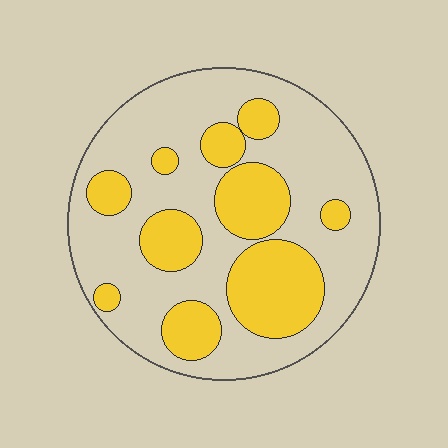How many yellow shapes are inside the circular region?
10.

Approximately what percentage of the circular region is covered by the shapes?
Approximately 35%.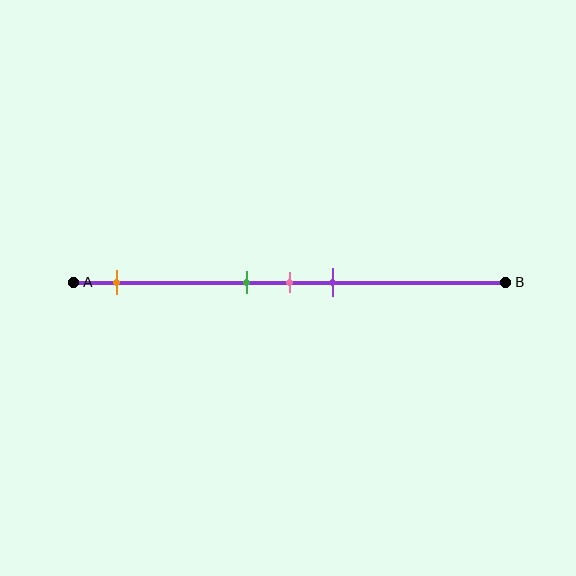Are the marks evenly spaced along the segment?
No, the marks are not evenly spaced.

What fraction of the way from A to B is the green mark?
The green mark is approximately 40% (0.4) of the way from A to B.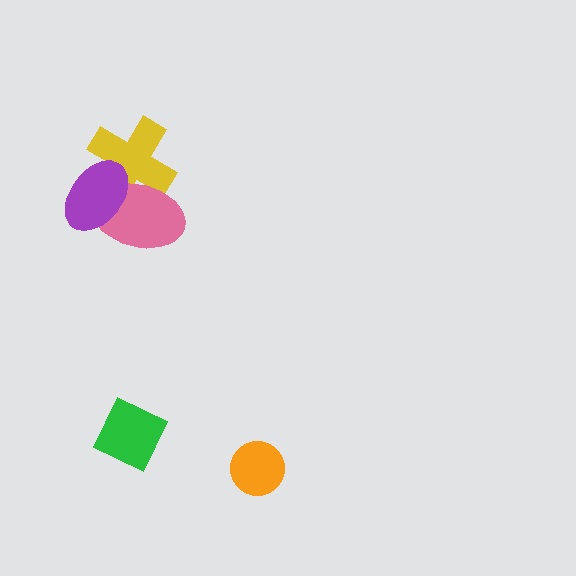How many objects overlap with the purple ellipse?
2 objects overlap with the purple ellipse.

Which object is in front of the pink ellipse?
The purple ellipse is in front of the pink ellipse.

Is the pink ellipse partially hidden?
Yes, it is partially covered by another shape.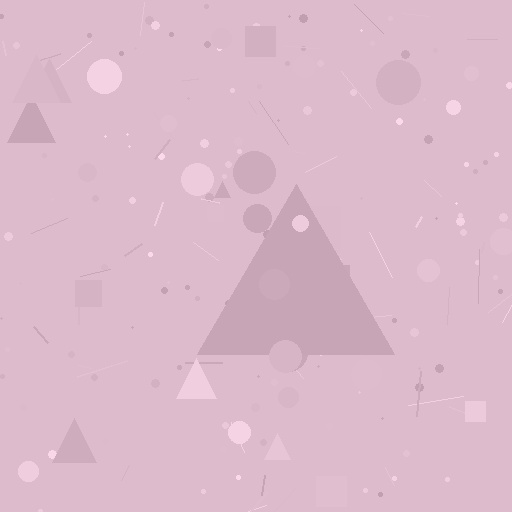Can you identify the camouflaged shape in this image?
The camouflaged shape is a triangle.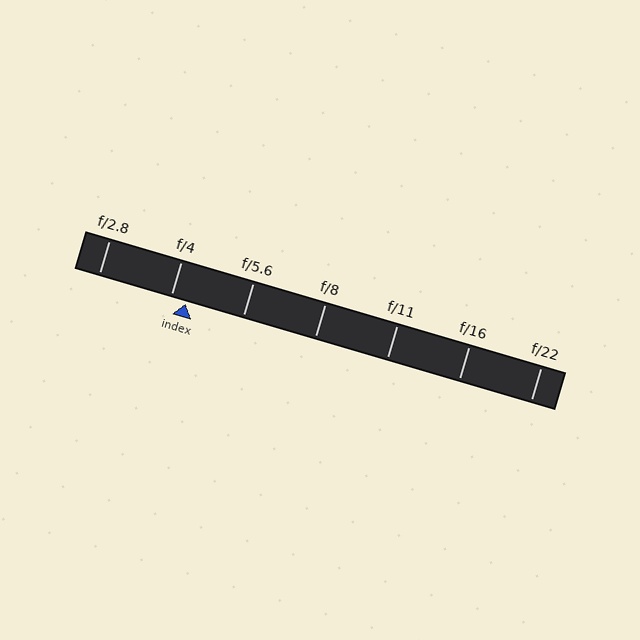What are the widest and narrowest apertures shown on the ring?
The widest aperture shown is f/2.8 and the narrowest is f/22.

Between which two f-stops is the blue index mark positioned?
The index mark is between f/4 and f/5.6.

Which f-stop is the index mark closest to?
The index mark is closest to f/4.